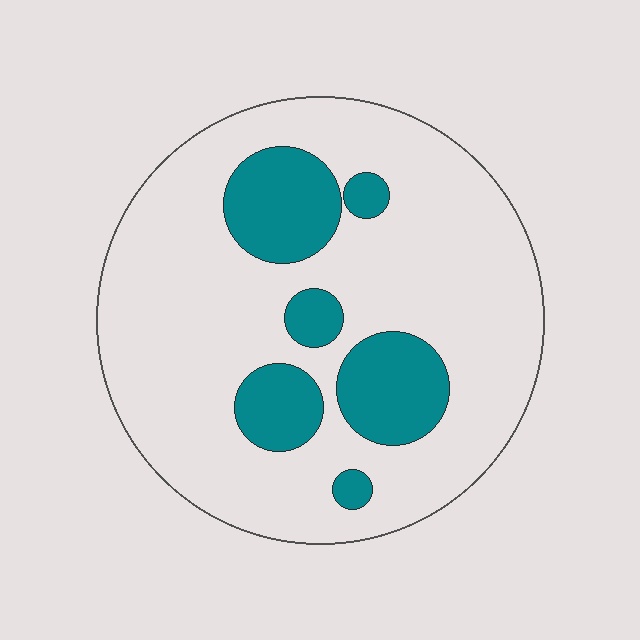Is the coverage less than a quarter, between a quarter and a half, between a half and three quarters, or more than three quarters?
Less than a quarter.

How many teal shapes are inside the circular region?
6.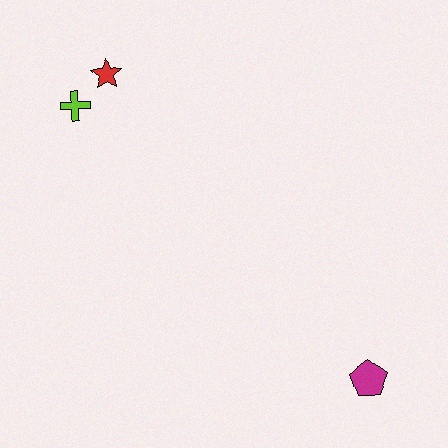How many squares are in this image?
There are no squares.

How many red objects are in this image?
There is 1 red object.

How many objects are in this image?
There are 3 objects.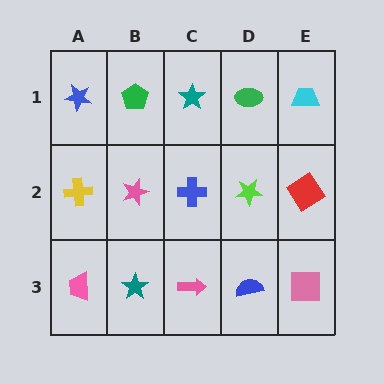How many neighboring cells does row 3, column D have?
3.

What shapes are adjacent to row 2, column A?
A blue star (row 1, column A), a pink trapezoid (row 3, column A), a pink star (row 2, column B).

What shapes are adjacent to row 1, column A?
A yellow cross (row 2, column A), a green pentagon (row 1, column B).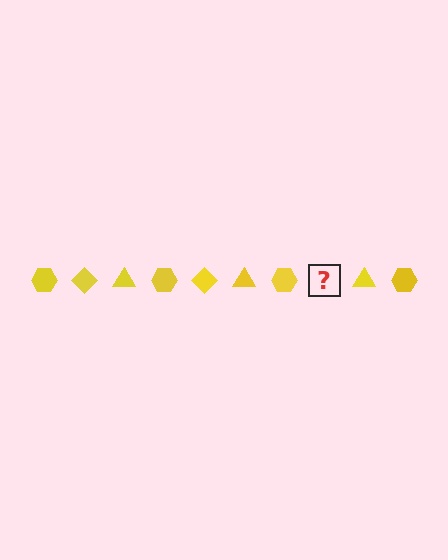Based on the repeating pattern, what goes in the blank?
The blank should be a yellow diamond.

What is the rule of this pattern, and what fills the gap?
The rule is that the pattern cycles through hexagon, diamond, triangle shapes in yellow. The gap should be filled with a yellow diamond.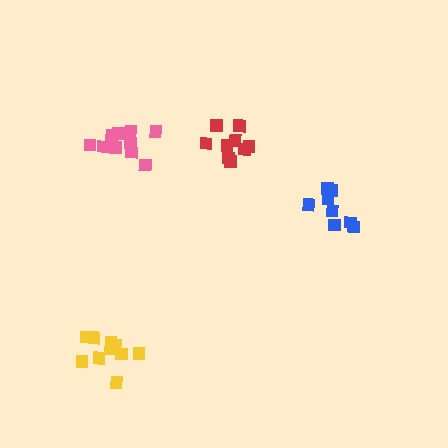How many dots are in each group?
Group 1: 10 dots, Group 2: 8 dots, Group 3: 10 dots, Group 4: 9 dots (37 total).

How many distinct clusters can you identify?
There are 4 distinct clusters.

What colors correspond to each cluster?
The clusters are colored: pink, blue, yellow, red.